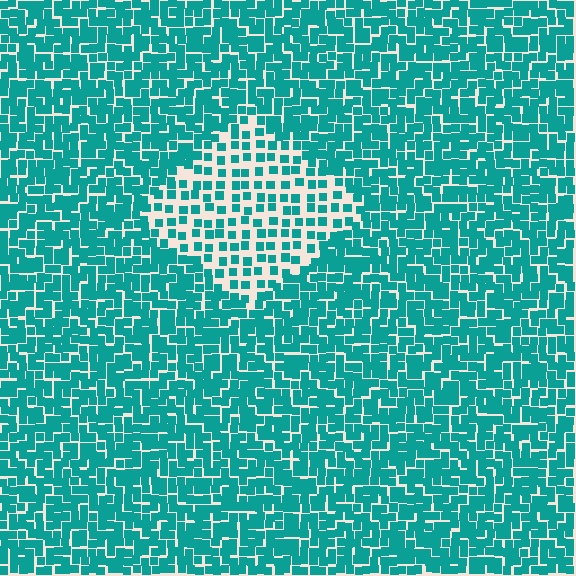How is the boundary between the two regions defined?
The boundary is defined by a change in element density (approximately 2.1x ratio). All elements are the same color, size, and shape.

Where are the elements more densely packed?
The elements are more densely packed outside the diamond boundary.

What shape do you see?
I see a diamond.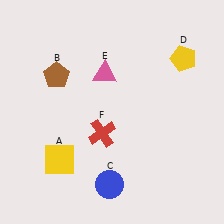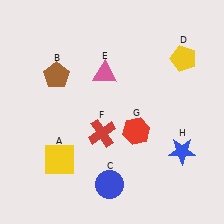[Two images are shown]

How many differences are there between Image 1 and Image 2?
There are 2 differences between the two images.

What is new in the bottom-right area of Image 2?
A blue star (H) was added in the bottom-right area of Image 2.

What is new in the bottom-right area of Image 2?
A red hexagon (G) was added in the bottom-right area of Image 2.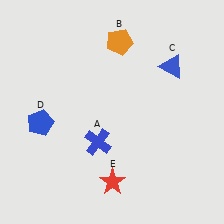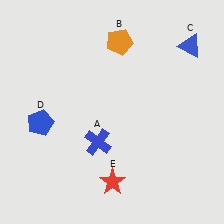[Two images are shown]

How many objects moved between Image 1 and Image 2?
1 object moved between the two images.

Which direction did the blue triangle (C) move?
The blue triangle (C) moved up.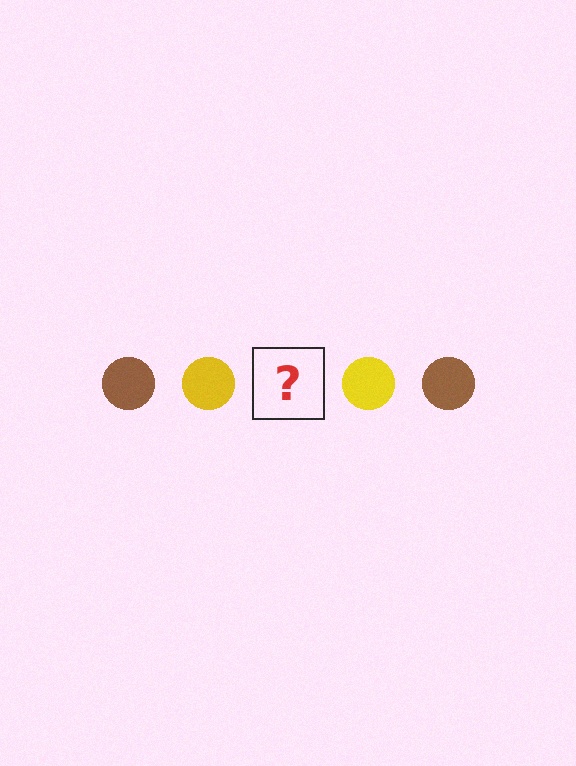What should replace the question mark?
The question mark should be replaced with a brown circle.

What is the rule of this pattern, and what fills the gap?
The rule is that the pattern cycles through brown, yellow circles. The gap should be filled with a brown circle.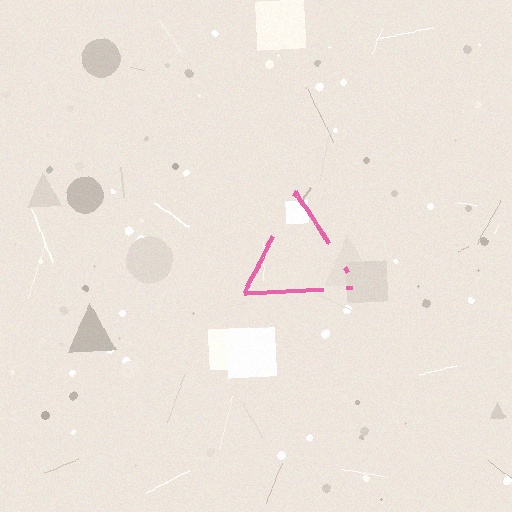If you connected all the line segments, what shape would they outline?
They would outline a triangle.